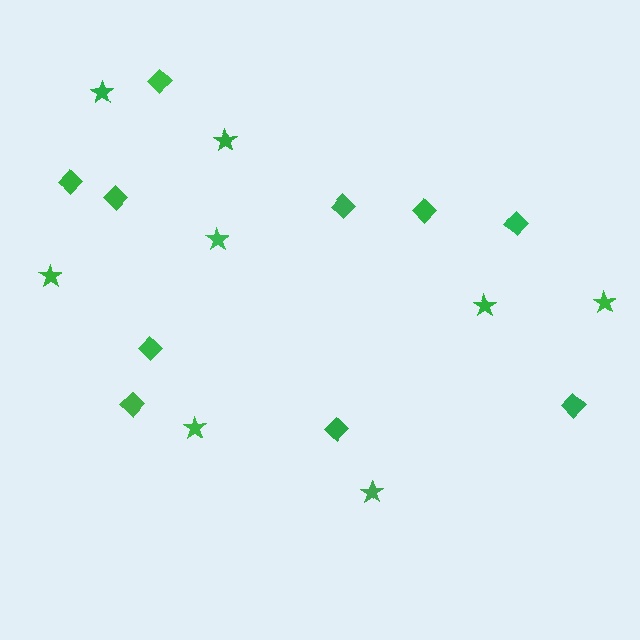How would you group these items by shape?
There are 2 groups: one group of stars (8) and one group of diamonds (10).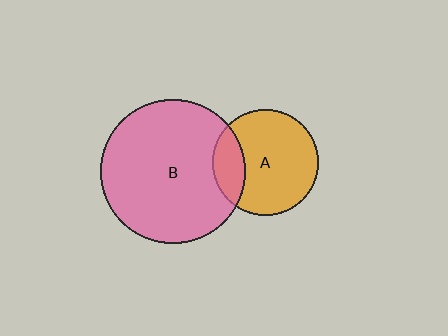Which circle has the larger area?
Circle B (pink).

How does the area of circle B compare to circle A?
Approximately 1.9 times.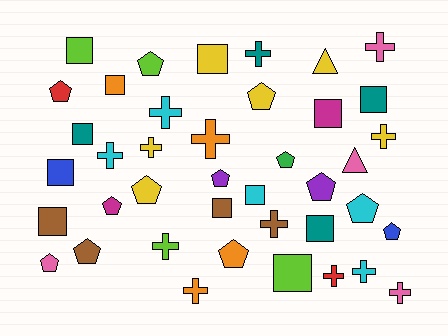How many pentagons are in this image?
There are 13 pentagons.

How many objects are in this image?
There are 40 objects.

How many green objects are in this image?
There is 1 green object.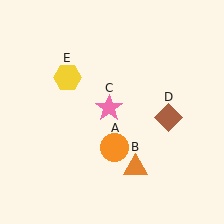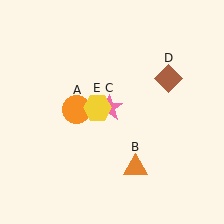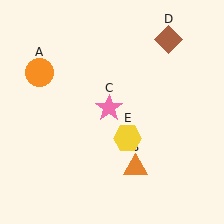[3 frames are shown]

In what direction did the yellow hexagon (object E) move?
The yellow hexagon (object E) moved down and to the right.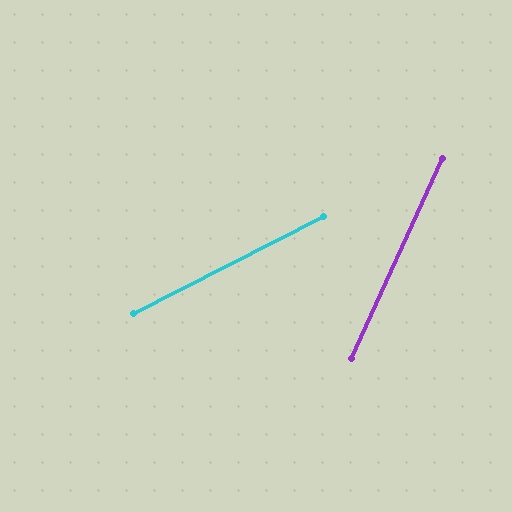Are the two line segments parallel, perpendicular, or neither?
Neither parallel nor perpendicular — they differ by about 39°.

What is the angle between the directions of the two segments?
Approximately 39 degrees.